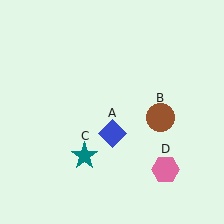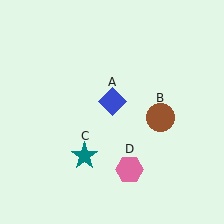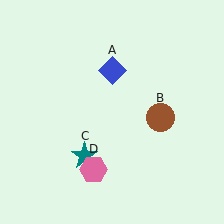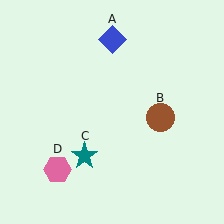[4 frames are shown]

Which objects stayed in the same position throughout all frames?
Brown circle (object B) and teal star (object C) remained stationary.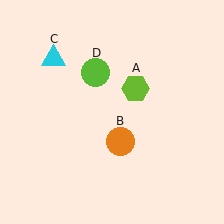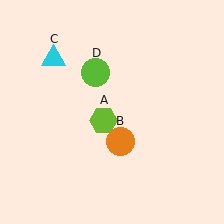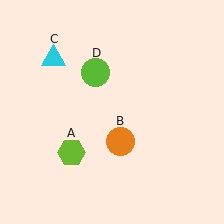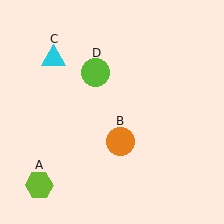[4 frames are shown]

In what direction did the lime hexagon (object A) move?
The lime hexagon (object A) moved down and to the left.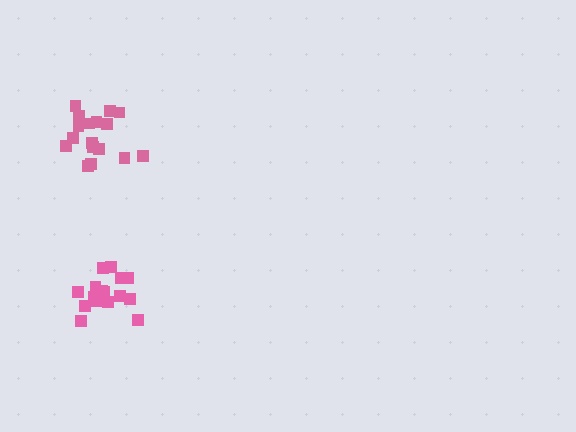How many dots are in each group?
Group 1: 17 dots, Group 2: 17 dots (34 total).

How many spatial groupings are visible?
There are 2 spatial groupings.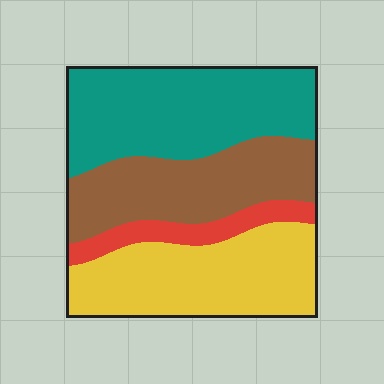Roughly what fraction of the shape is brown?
Brown covers about 25% of the shape.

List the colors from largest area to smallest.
From largest to smallest: teal, yellow, brown, red.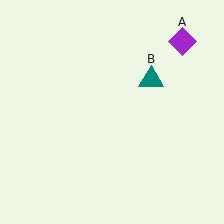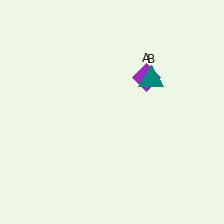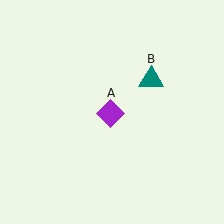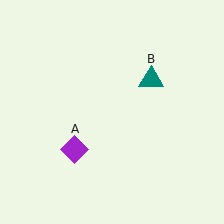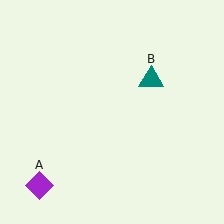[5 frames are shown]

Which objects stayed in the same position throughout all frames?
Teal triangle (object B) remained stationary.